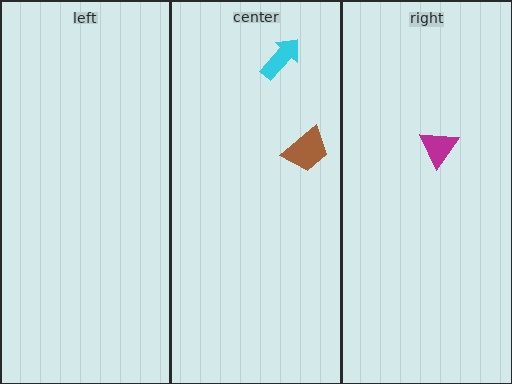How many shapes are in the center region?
2.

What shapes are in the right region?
The magenta triangle.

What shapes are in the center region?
The brown trapezoid, the cyan arrow.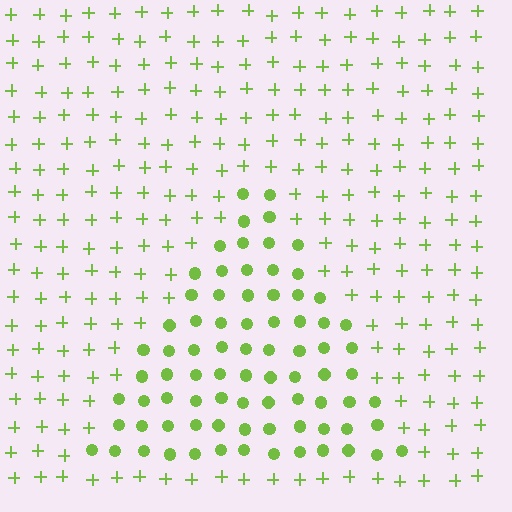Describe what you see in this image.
The image is filled with small lime elements arranged in a uniform grid. A triangle-shaped region contains circles, while the surrounding area contains plus signs. The boundary is defined purely by the change in element shape.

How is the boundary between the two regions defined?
The boundary is defined by a change in element shape: circles inside vs. plus signs outside. All elements share the same color and spacing.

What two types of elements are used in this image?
The image uses circles inside the triangle region and plus signs outside it.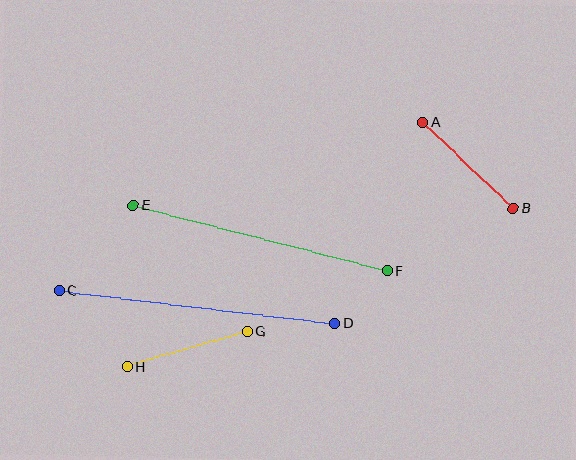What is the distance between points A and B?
The distance is approximately 124 pixels.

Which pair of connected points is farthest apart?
Points C and D are farthest apart.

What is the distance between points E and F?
The distance is approximately 263 pixels.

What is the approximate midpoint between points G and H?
The midpoint is at approximately (187, 349) pixels.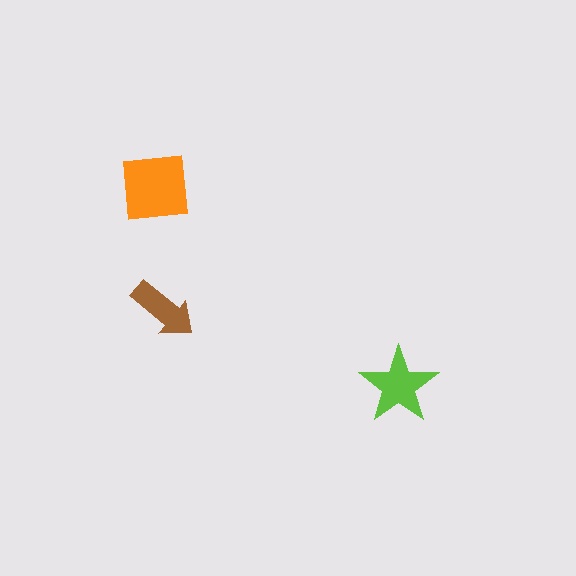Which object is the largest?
The orange square.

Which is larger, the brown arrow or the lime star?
The lime star.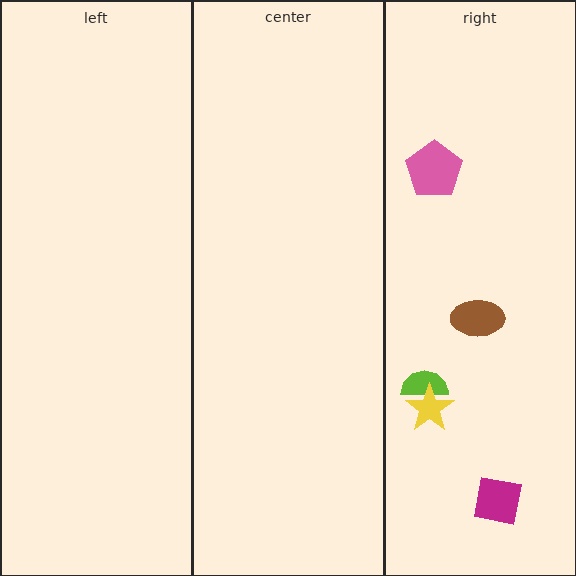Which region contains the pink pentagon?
The right region.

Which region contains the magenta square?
The right region.